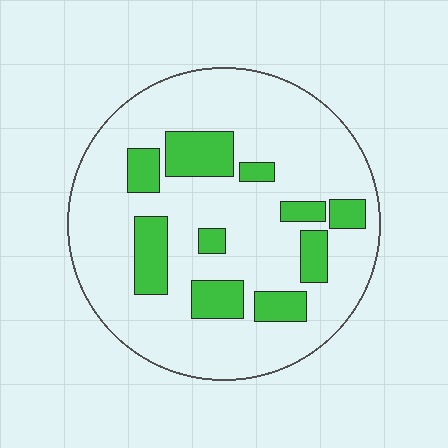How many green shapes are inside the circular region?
10.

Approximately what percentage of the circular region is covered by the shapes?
Approximately 20%.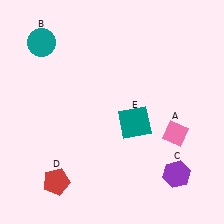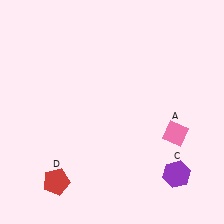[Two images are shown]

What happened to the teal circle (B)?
The teal circle (B) was removed in Image 2. It was in the top-left area of Image 1.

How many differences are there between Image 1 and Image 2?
There are 2 differences between the two images.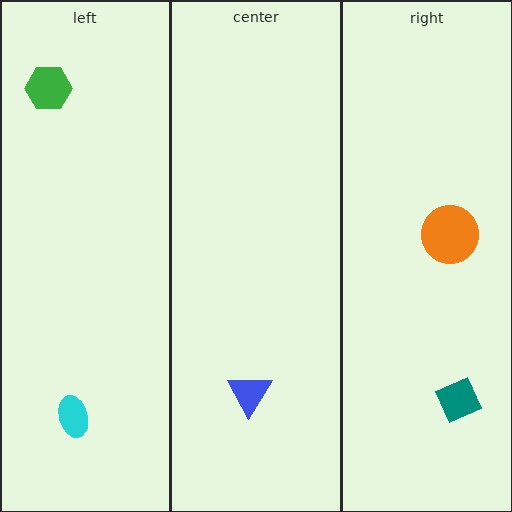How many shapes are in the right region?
2.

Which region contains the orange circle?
The right region.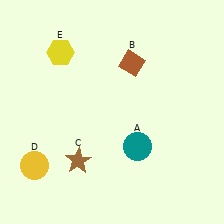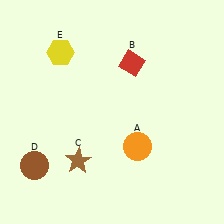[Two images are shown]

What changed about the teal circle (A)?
In Image 1, A is teal. In Image 2, it changed to orange.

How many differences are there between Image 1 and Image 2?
There are 3 differences between the two images.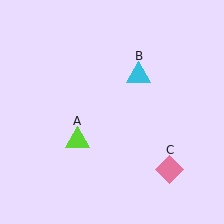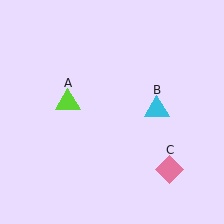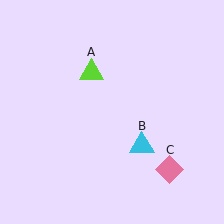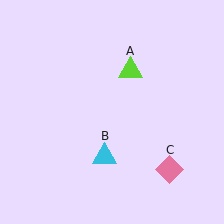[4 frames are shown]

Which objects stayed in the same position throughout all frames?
Pink diamond (object C) remained stationary.